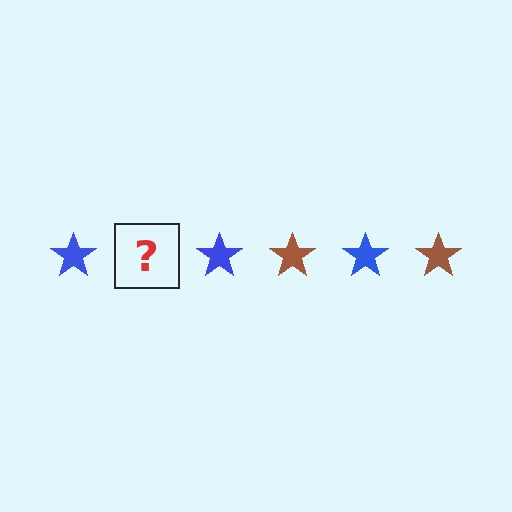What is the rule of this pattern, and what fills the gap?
The rule is that the pattern cycles through blue, brown stars. The gap should be filled with a brown star.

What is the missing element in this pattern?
The missing element is a brown star.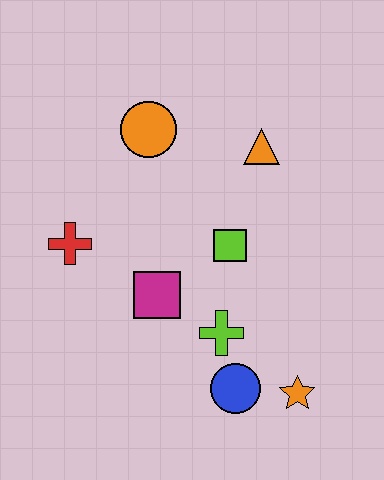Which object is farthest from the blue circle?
The orange circle is farthest from the blue circle.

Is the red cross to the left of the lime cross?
Yes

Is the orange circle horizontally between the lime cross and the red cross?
Yes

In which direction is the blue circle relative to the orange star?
The blue circle is to the left of the orange star.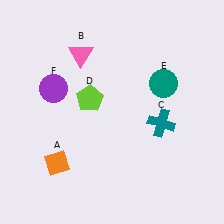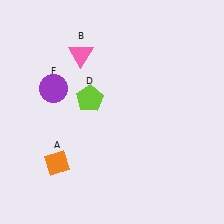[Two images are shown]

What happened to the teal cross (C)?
The teal cross (C) was removed in Image 2. It was in the bottom-right area of Image 1.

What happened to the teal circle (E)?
The teal circle (E) was removed in Image 2. It was in the top-right area of Image 1.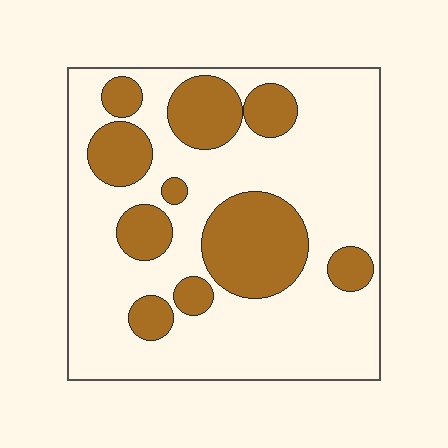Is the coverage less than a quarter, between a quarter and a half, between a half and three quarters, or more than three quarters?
Between a quarter and a half.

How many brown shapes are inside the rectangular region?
10.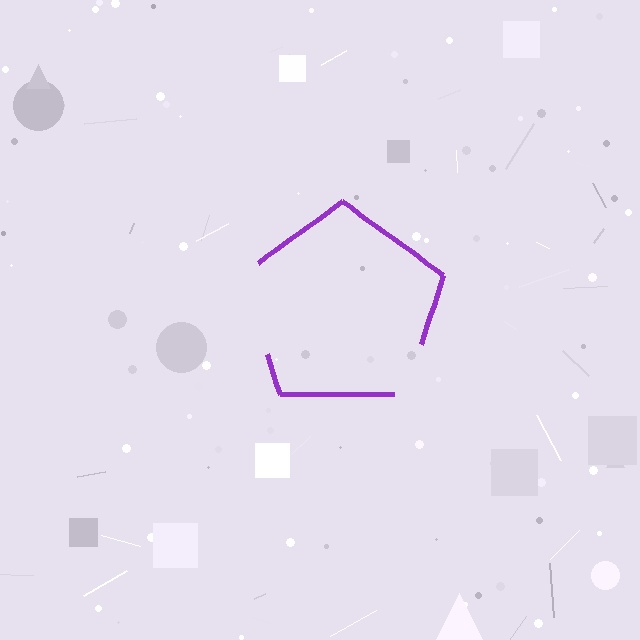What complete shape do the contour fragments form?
The contour fragments form a pentagon.